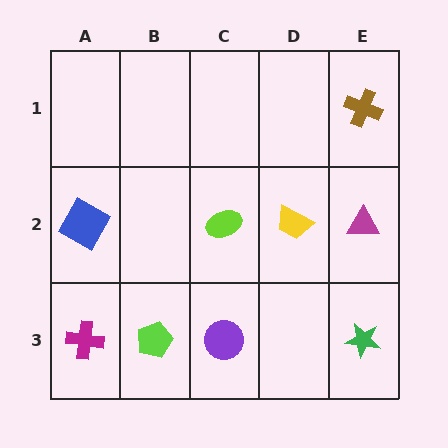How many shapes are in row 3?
4 shapes.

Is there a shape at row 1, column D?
No, that cell is empty.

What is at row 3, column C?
A purple circle.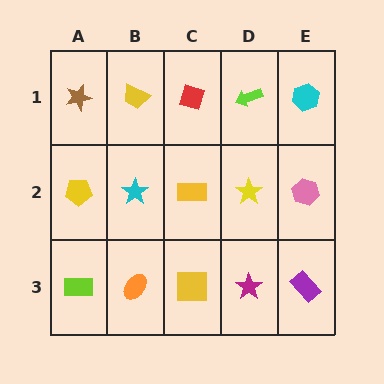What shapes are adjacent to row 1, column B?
A cyan star (row 2, column B), a brown star (row 1, column A), a red diamond (row 1, column C).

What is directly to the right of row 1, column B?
A red diamond.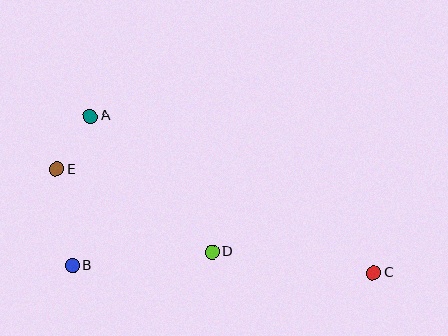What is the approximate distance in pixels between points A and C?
The distance between A and C is approximately 323 pixels.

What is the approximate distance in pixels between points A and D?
The distance between A and D is approximately 182 pixels.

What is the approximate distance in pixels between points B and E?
The distance between B and E is approximately 98 pixels.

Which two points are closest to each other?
Points A and E are closest to each other.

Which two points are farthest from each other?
Points C and E are farthest from each other.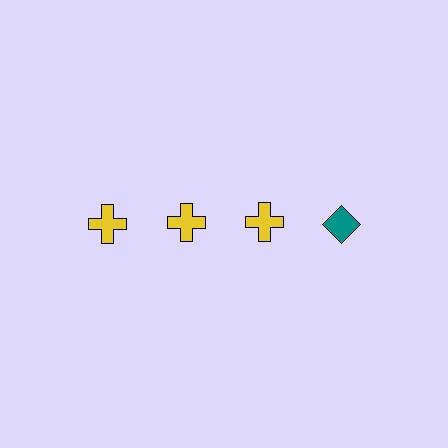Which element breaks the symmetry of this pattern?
The teal diamond in the top row, second from right column breaks the symmetry. All other shapes are yellow crosses.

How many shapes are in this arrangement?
There are 4 shapes arranged in a grid pattern.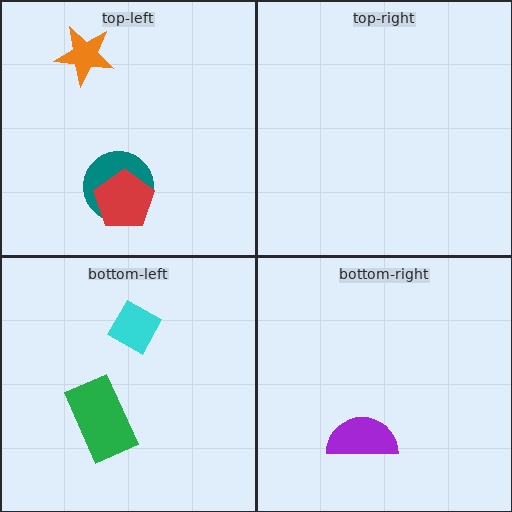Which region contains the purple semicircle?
The bottom-right region.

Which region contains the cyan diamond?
The bottom-left region.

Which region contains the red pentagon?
The top-left region.